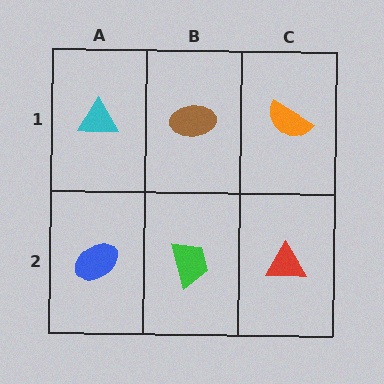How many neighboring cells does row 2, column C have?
2.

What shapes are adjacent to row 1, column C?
A red triangle (row 2, column C), a brown ellipse (row 1, column B).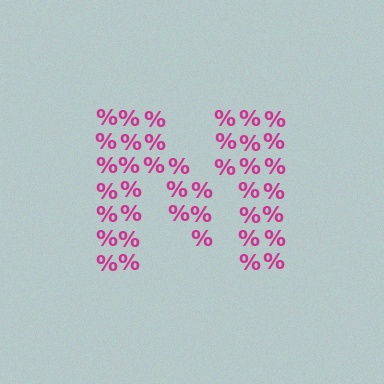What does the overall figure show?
The overall figure shows the letter M.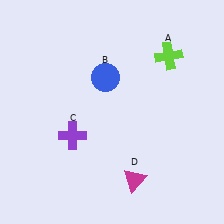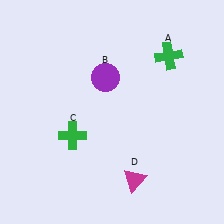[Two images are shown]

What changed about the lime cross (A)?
In Image 1, A is lime. In Image 2, it changed to green.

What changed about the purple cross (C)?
In Image 1, C is purple. In Image 2, it changed to green.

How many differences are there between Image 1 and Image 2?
There are 3 differences between the two images.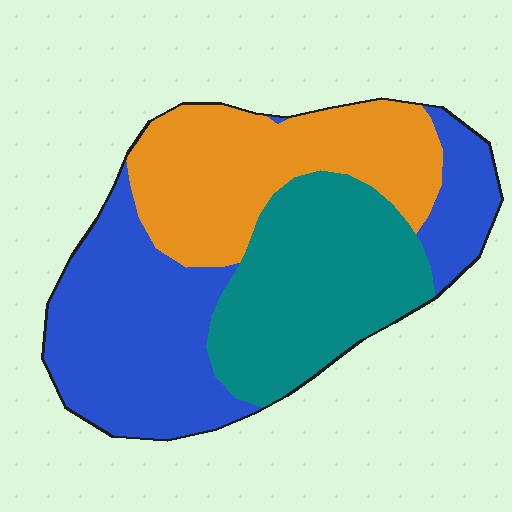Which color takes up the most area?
Blue, at roughly 40%.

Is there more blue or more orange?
Blue.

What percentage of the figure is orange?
Orange covers 30% of the figure.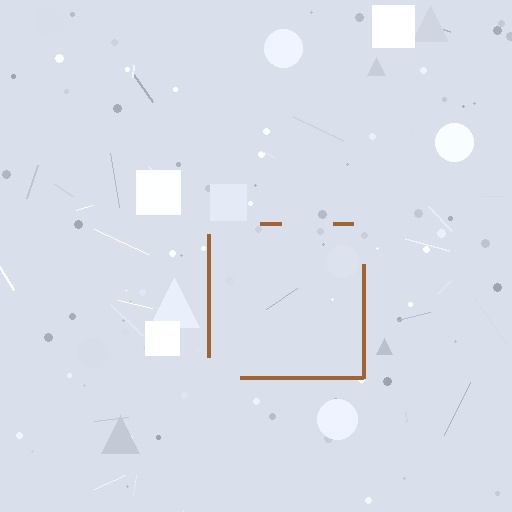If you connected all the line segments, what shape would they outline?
They would outline a square.